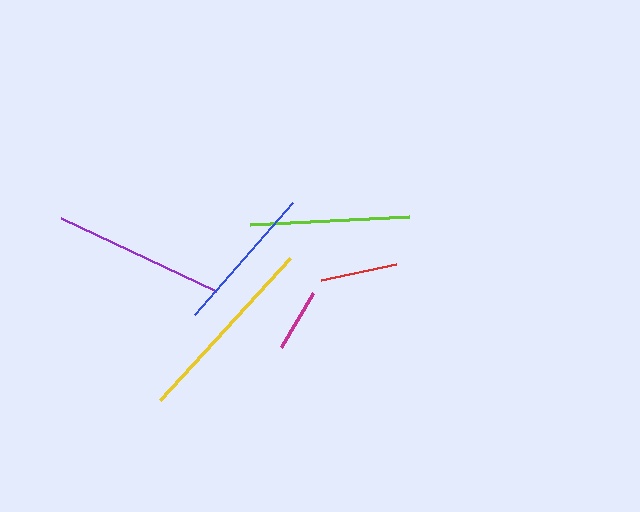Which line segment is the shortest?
The magenta line is the shortest at approximately 63 pixels.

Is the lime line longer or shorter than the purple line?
The purple line is longer than the lime line.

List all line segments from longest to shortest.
From longest to shortest: yellow, purple, lime, blue, red, magenta.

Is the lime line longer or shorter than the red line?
The lime line is longer than the red line.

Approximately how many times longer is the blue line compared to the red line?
The blue line is approximately 1.9 times the length of the red line.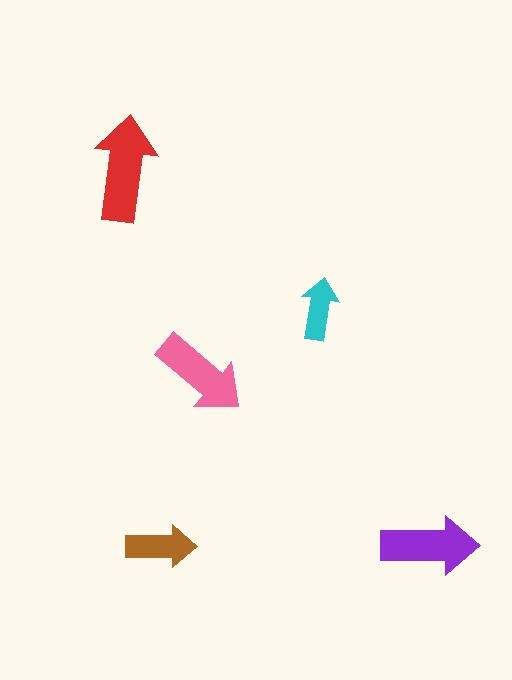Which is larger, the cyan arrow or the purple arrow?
The purple one.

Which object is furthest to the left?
The red arrow is leftmost.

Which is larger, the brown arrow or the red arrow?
The red one.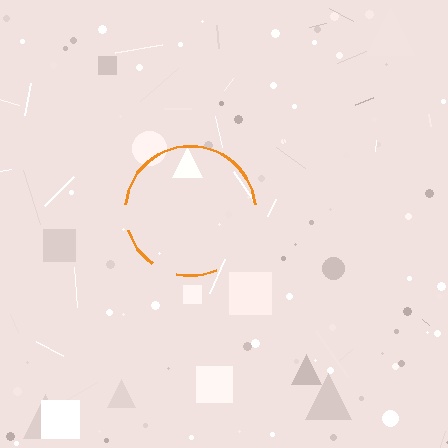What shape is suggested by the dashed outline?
The dashed outline suggests a circle.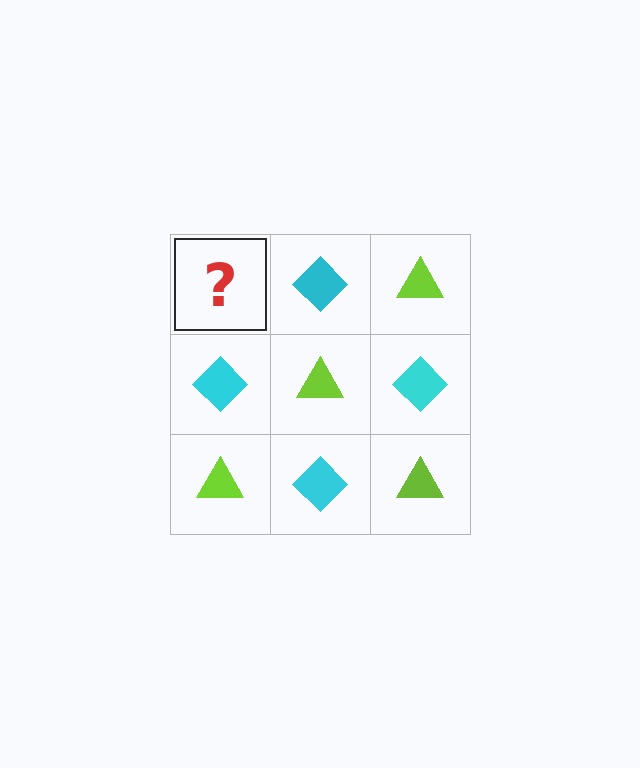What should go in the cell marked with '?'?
The missing cell should contain a lime triangle.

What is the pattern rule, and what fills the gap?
The rule is that it alternates lime triangle and cyan diamond in a checkerboard pattern. The gap should be filled with a lime triangle.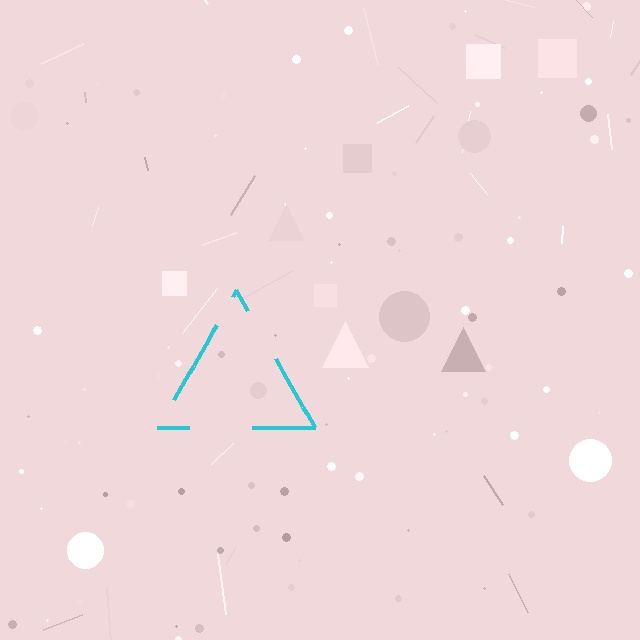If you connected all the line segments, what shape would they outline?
They would outline a triangle.